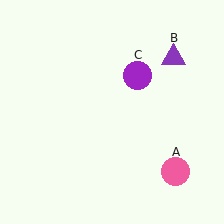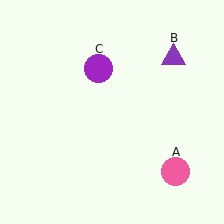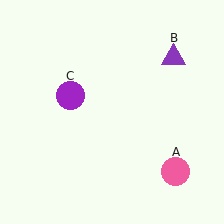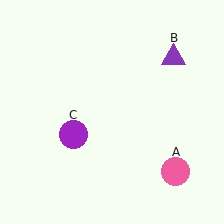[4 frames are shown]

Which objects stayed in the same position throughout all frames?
Pink circle (object A) and purple triangle (object B) remained stationary.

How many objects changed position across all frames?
1 object changed position: purple circle (object C).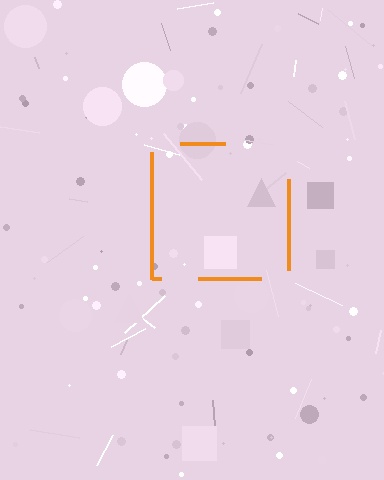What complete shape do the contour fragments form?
The contour fragments form a square.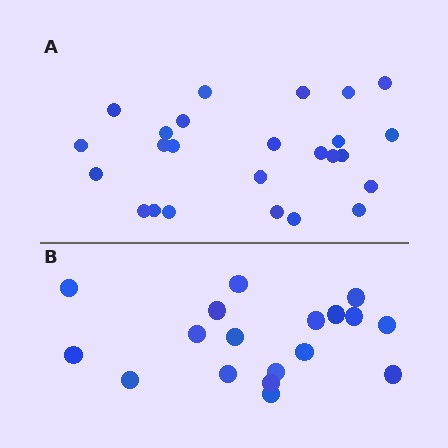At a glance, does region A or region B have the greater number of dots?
Region A (the top region) has more dots.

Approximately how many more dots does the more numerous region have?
Region A has roughly 8 or so more dots than region B.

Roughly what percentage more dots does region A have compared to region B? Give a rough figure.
About 40% more.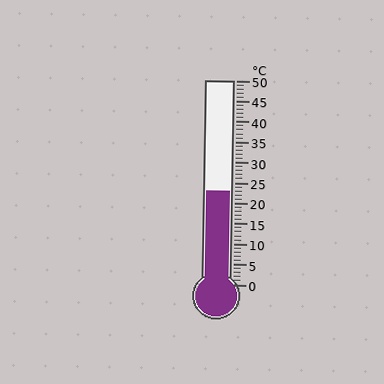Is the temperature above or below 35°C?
The temperature is below 35°C.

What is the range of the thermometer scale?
The thermometer scale ranges from 0°C to 50°C.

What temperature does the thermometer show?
The thermometer shows approximately 23°C.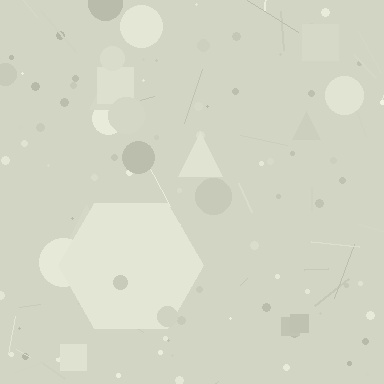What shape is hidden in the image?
A hexagon is hidden in the image.